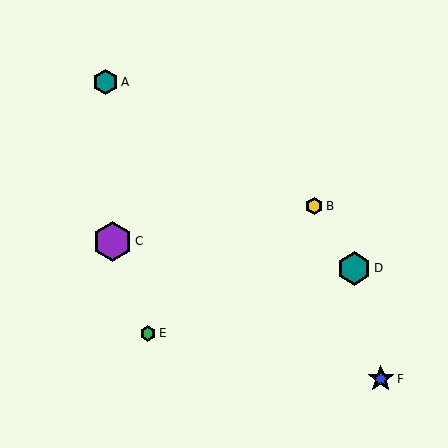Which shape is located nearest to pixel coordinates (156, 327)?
The green hexagon (labeled E) at (148, 333) is nearest to that location.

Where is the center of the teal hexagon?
The center of the teal hexagon is at (106, 82).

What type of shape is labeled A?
Shape A is a teal hexagon.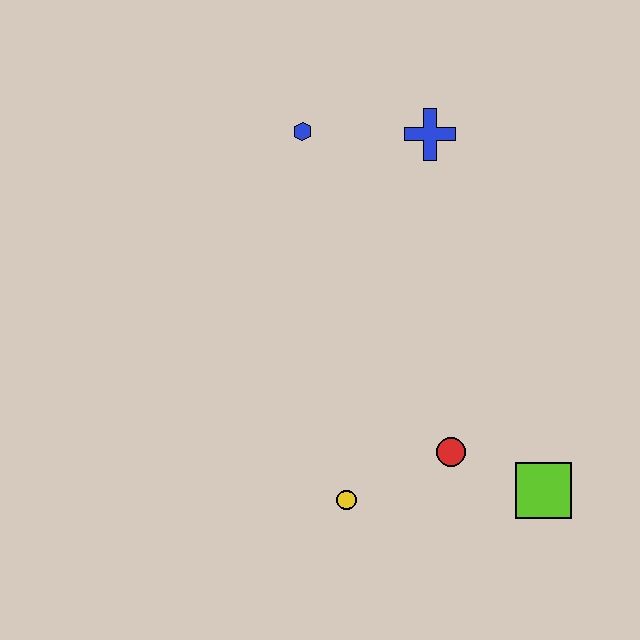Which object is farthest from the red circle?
The blue hexagon is farthest from the red circle.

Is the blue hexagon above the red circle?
Yes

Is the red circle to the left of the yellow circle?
No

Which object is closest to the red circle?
The lime square is closest to the red circle.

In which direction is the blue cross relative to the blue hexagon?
The blue cross is to the right of the blue hexagon.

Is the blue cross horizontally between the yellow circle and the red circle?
Yes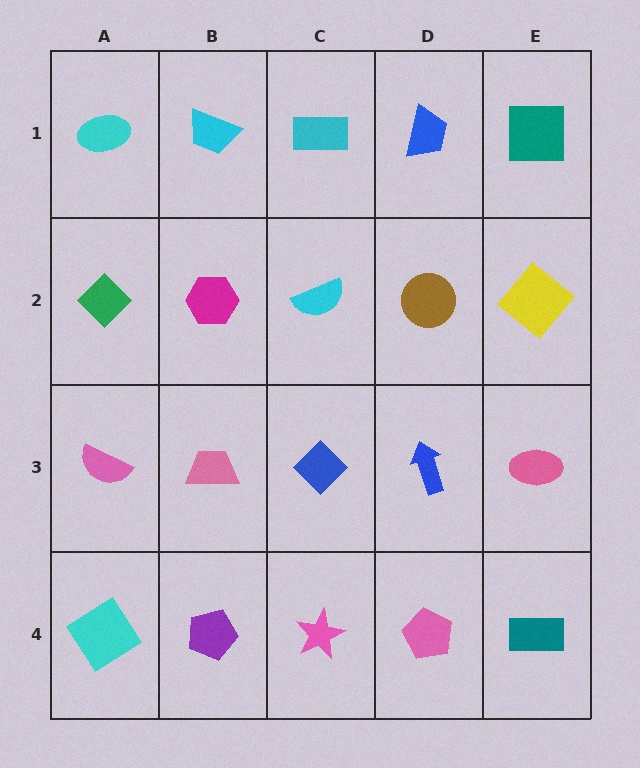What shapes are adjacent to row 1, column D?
A brown circle (row 2, column D), a cyan rectangle (row 1, column C), a teal square (row 1, column E).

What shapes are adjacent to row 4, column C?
A blue diamond (row 3, column C), a purple pentagon (row 4, column B), a pink pentagon (row 4, column D).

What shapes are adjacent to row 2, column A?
A cyan ellipse (row 1, column A), a pink semicircle (row 3, column A), a magenta hexagon (row 2, column B).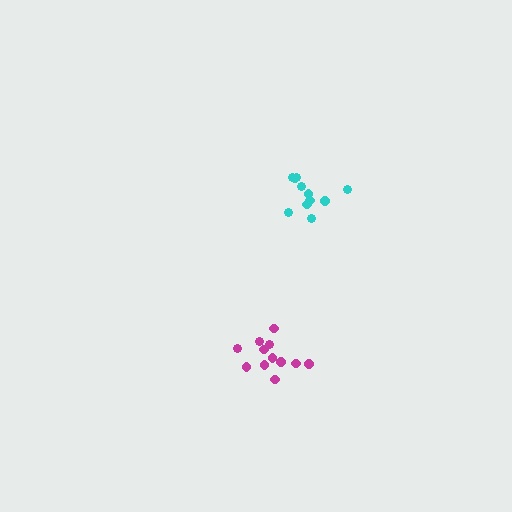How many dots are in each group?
Group 1: 12 dots, Group 2: 11 dots (23 total).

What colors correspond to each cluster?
The clusters are colored: magenta, cyan.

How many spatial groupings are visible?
There are 2 spatial groupings.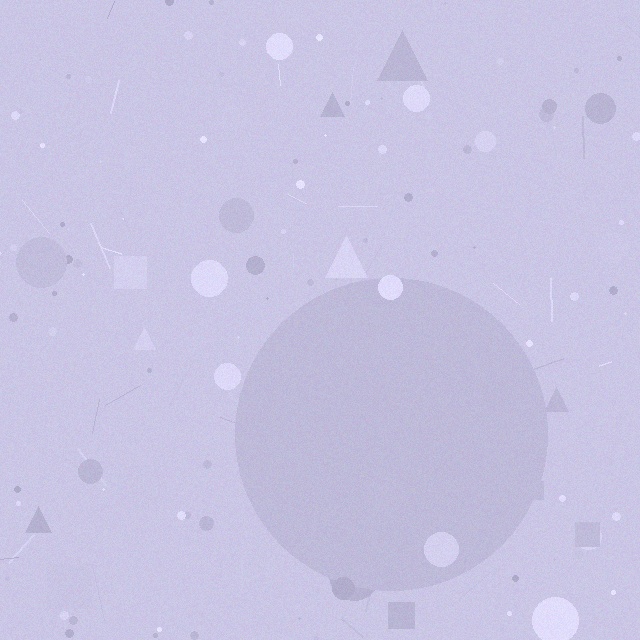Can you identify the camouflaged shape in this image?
The camouflaged shape is a circle.